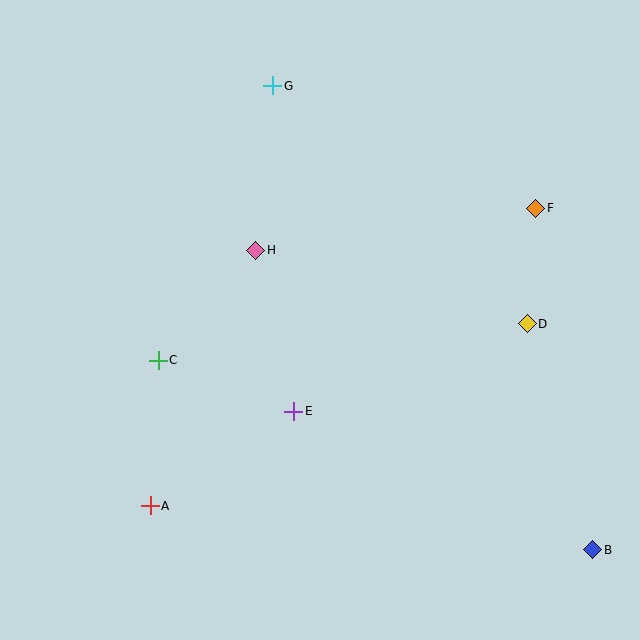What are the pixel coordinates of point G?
Point G is at (273, 86).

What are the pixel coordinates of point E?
Point E is at (294, 411).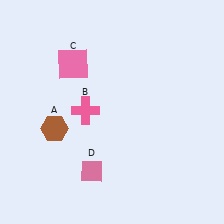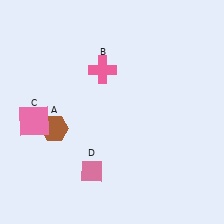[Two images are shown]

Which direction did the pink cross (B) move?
The pink cross (B) moved up.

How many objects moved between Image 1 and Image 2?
2 objects moved between the two images.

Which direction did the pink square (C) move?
The pink square (C) moved down.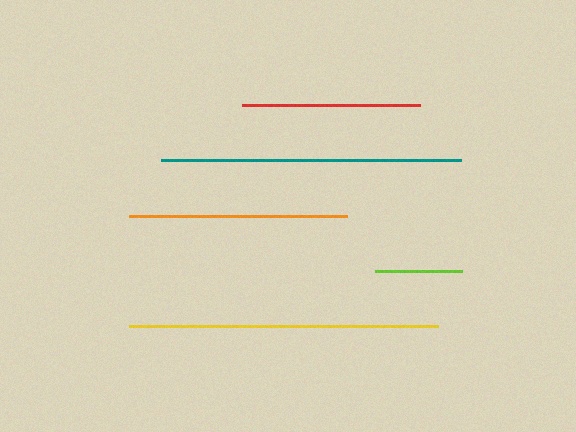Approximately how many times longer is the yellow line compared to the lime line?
The yellow line is approximately 3.5 times the length of the lime line.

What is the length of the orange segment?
The orange segment is approximately 218 pixels long.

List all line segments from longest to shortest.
From longest to shortest: yellow, teal, orange, red, lime.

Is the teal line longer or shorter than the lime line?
The teal line is longer than the lime line.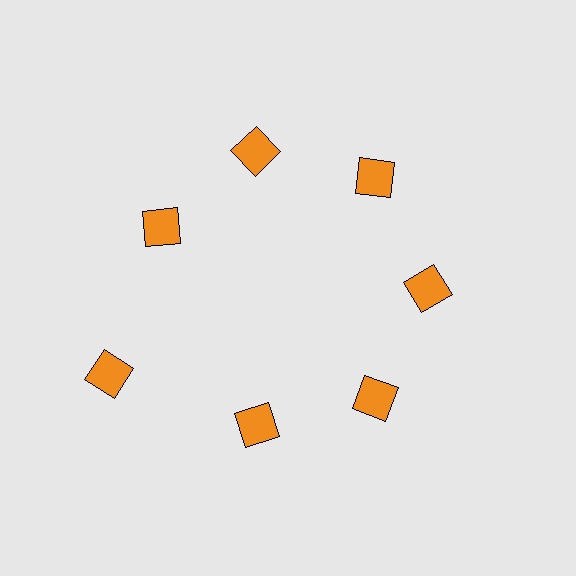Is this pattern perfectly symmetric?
No. The 7 orange squares are arranged in a ring, but one element near the 8 o'clock position is pushed outward from the center, breaking the 7-fold rotational symmetry.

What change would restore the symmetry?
The symmetry would be restored by moving it inward, back onto the ring so that all 7 squares sit at equal angles and equal distance from the center.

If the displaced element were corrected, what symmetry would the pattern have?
It would have 7-fold rotational symmetry — the pattern would map onto itself every 51 degrees.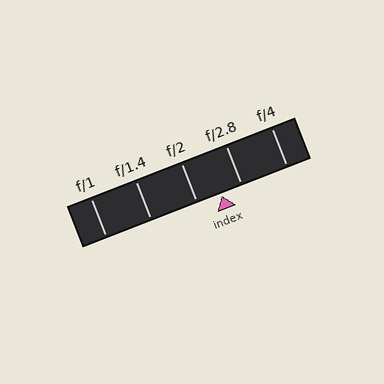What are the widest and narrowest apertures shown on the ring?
The widest aperture shown is f/1 and the narrowest is f/4.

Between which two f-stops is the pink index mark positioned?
The index mark is between f/2 and f/2.8.